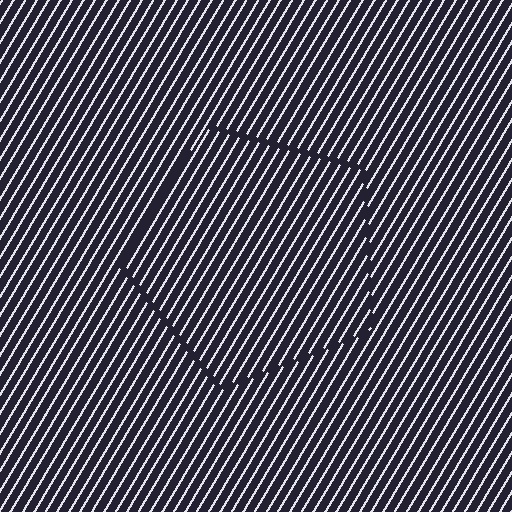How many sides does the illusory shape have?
5 sides — the line-ends trace a pentagon.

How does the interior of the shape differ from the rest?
The interior of the shape contains the same grating, shifted by half a period — the contour is defined by the phase discontinuity where line-ends from the inner and outer gratings abut.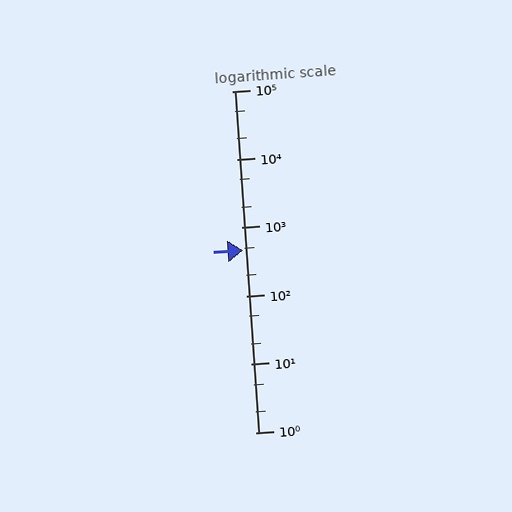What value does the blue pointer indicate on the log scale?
The pointer indicates approximately 460.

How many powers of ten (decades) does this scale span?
The scale spans 5 decades, from 1 to 100000.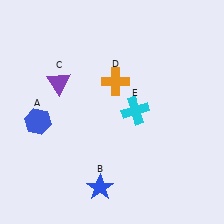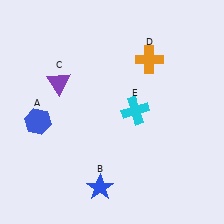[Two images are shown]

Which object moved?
The orange cross (D) moved right.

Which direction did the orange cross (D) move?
The orange cross (D) moved right.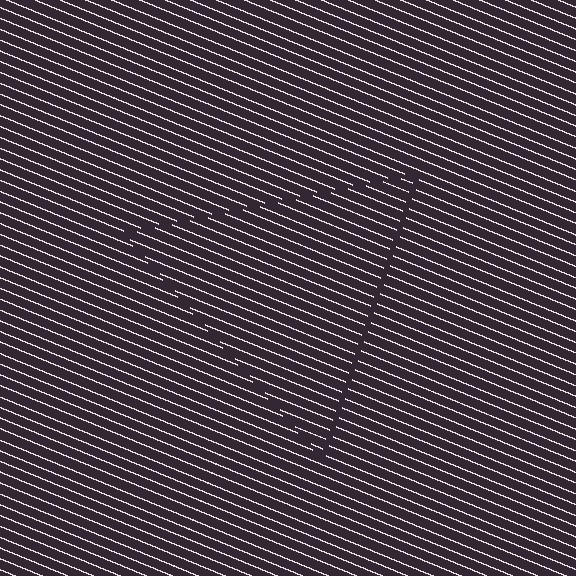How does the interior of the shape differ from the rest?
The interior of the shape contains the same grating, shifted by half a period — the contour is defined by the phase discontinuity where line-ends from the inner and outer gratings abut.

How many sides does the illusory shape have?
3 sides — the line-ends trace a triangle.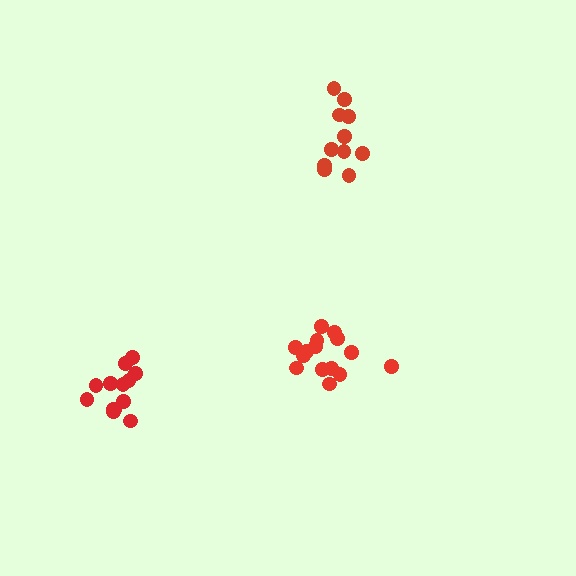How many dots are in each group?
Group 1: 11 dots, Group 2: 13 dots, Group 3: 15 dots (39 total).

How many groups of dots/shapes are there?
There are 3 groups.